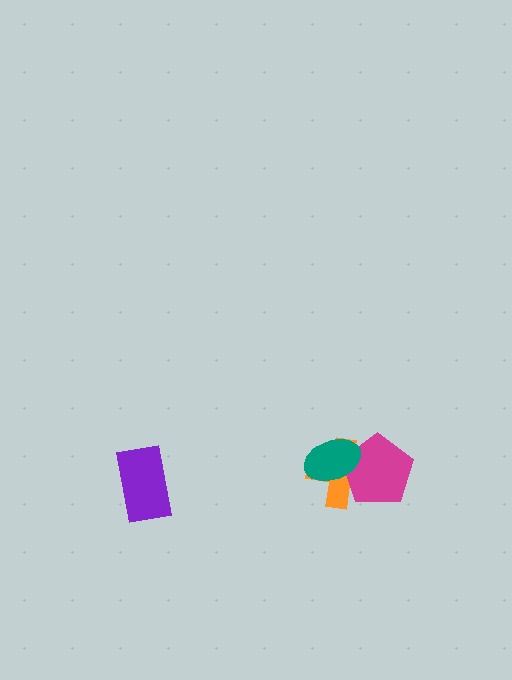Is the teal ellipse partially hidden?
No, no other shape covers it.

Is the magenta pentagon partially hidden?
Yes, it is partially covered by another shape.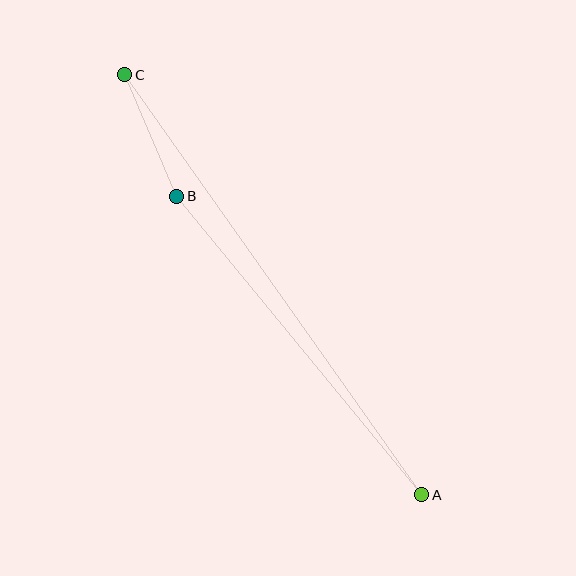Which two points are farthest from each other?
Points A and C are farthest from each other.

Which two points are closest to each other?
Points B and C are closest to each other.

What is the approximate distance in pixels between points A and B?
The distance between A and B is approximately 386 pixels.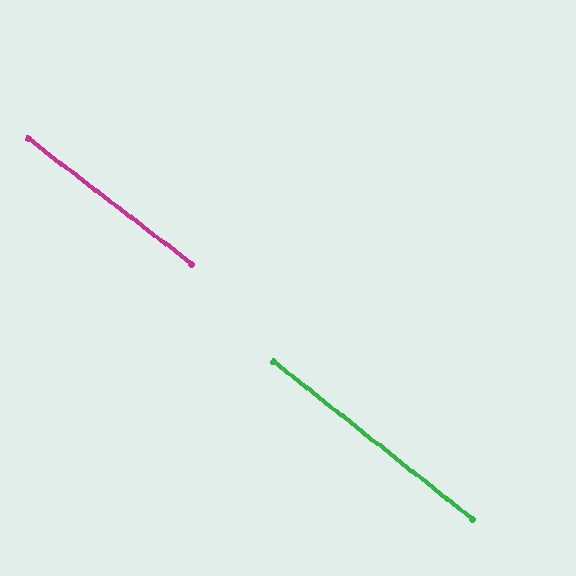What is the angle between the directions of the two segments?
Approximately 1 degree.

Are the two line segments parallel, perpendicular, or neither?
Parallel — their directions differ by only 1.1°.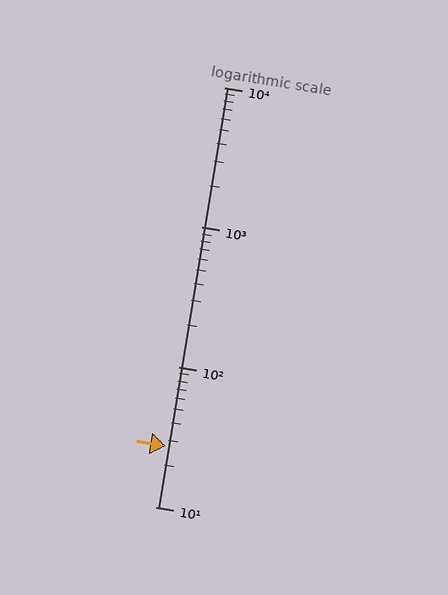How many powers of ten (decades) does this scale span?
The scale spans 3 decades, from 10 to 10000.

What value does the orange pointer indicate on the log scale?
The pointer indicates approximately 27.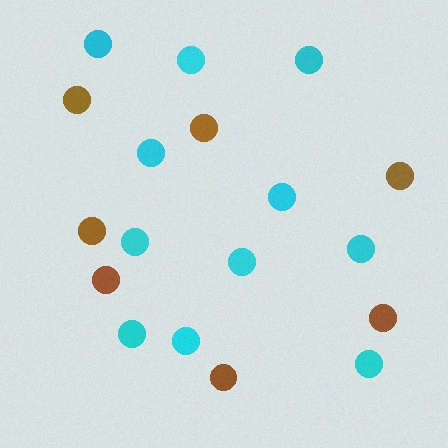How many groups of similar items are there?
There are 2 groups: one group of cyan circles (11) and one group of brown circles (7).